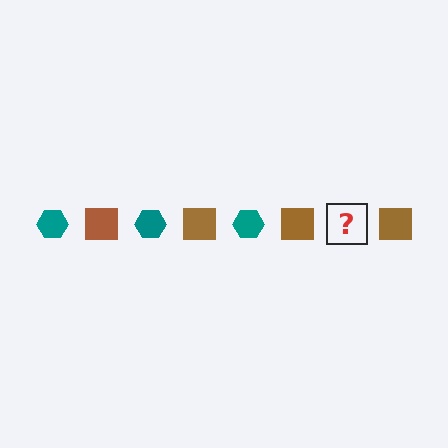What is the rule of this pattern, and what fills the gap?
The rule is that the pattern alternates between teal hexagon and brown square. The gap should be filled with a teal hexagon.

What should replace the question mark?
The question mark should be replaced with a teal hexagon.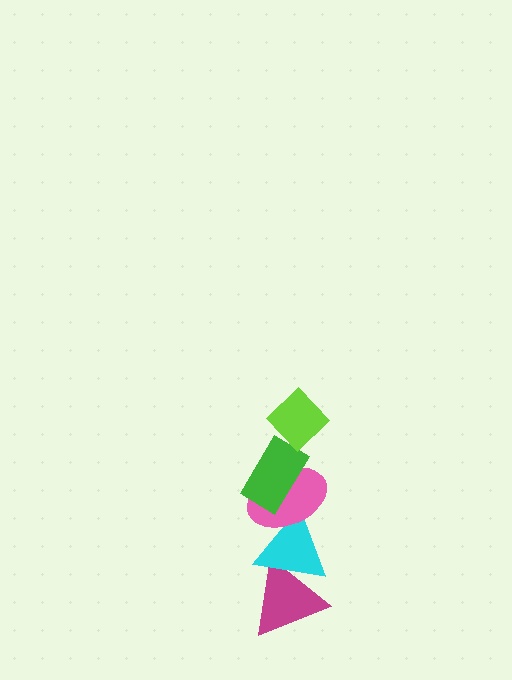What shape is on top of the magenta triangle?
The cyan triangle is on top of the magenta triangle.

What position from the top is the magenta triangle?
The magenta triangle is 5th from the top.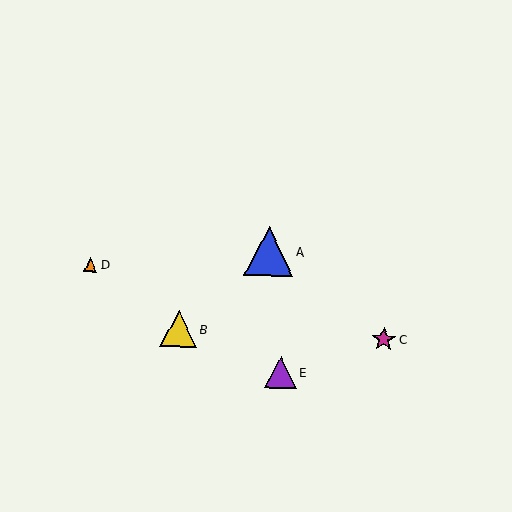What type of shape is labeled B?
Shape B is a yellow triangle.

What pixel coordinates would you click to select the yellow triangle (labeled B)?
Click at (179, 329) to select the yellow triangle B.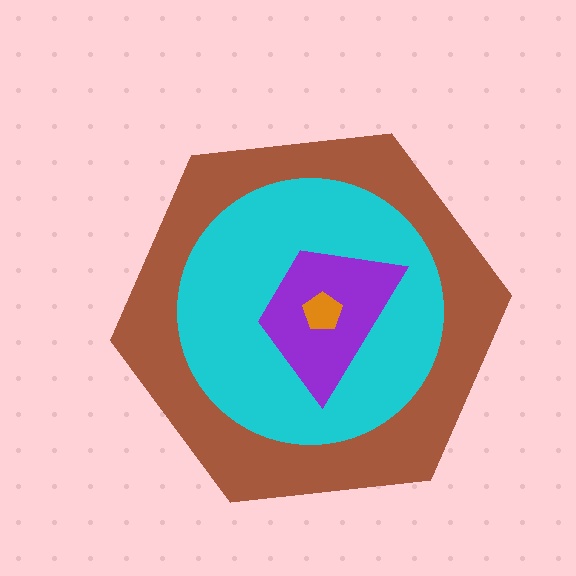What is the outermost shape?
The brown hexagon.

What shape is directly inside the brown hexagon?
The cyan circle.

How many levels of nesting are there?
4.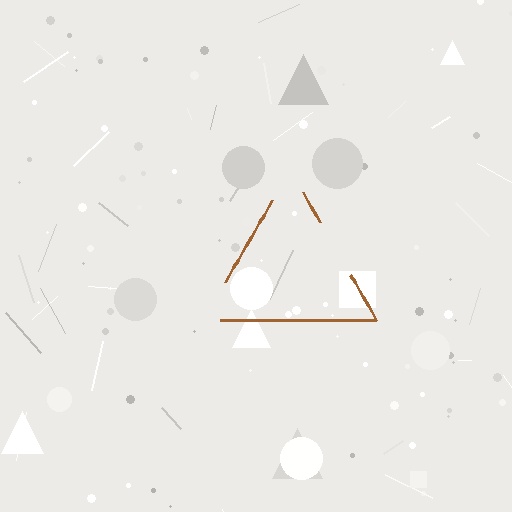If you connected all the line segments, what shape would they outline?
They would outline a triangle.